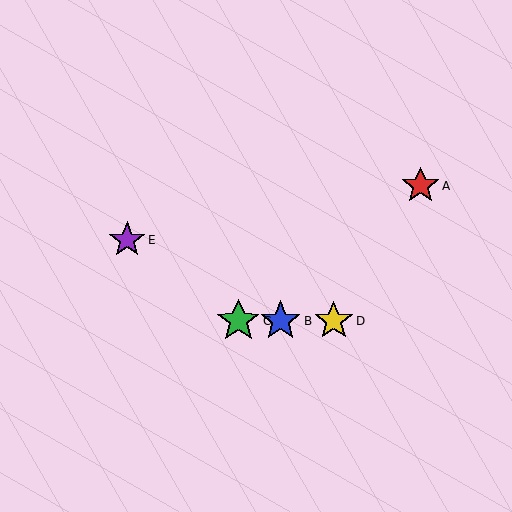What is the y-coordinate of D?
Object D is at y≈321.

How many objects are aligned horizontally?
3 objects (B, C, D) are aligned horizontally.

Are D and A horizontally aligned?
No, D is at y≈321 and A is at y≈186.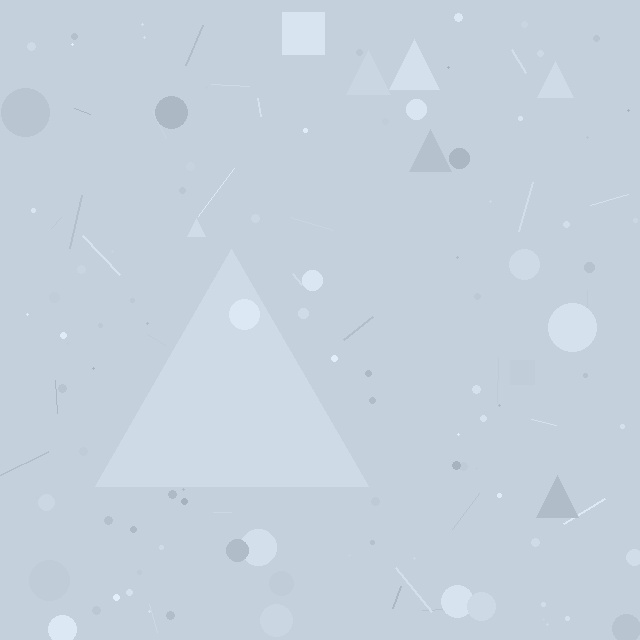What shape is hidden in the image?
A triangle is hidden in the image.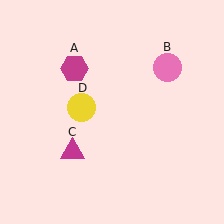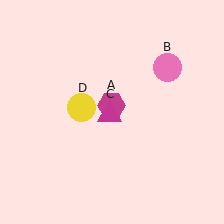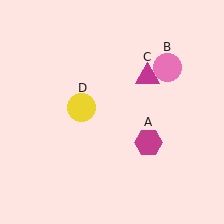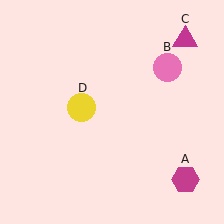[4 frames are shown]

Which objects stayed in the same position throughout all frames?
Pink circle (object B) and yellow circle (object D) remained stationary.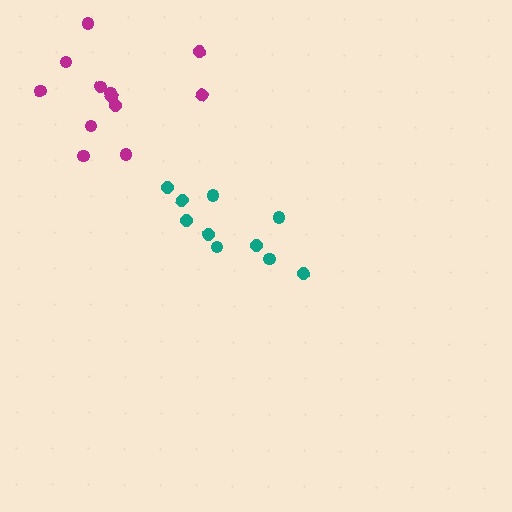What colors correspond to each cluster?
The clusters are colored: magenta, teal.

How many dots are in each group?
Group 1: 12 dots, Group 2: 10 dots (22 total).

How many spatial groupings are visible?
There are 2 spatial groupings.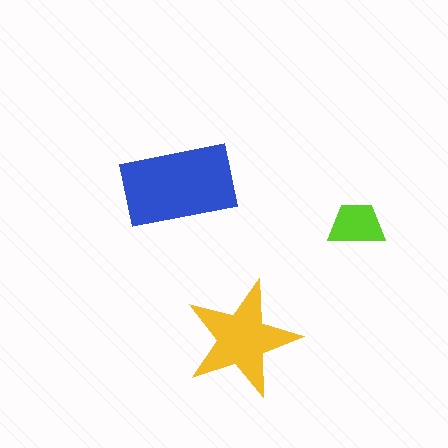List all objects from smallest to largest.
The lime trapezoid, the yellow star, the blue rectangle.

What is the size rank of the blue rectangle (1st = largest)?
1st.